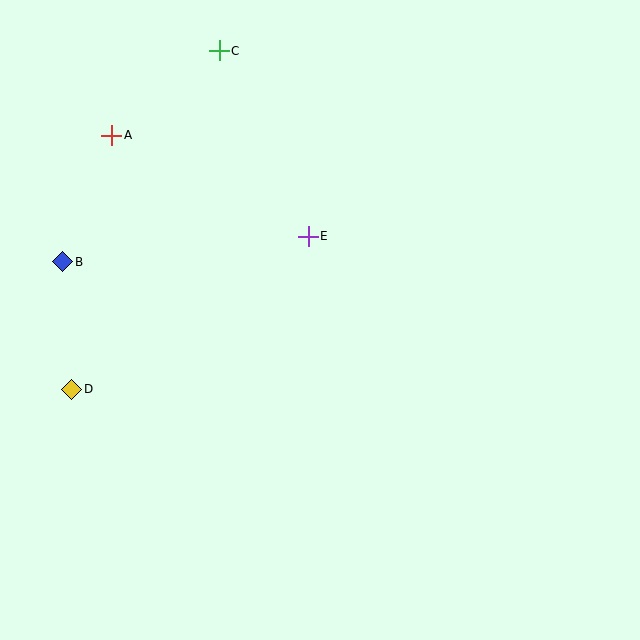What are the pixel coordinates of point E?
Point E is at (308, 236).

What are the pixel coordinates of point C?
Point C is at (219, 51).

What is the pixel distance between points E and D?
The distance between E and D is 281 pixels.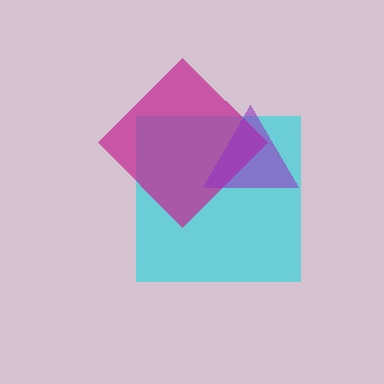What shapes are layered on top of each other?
The layered shapes are: a cyan square, a magenta diamond, a purple triangle.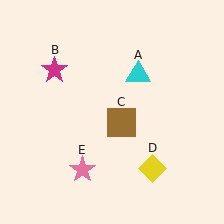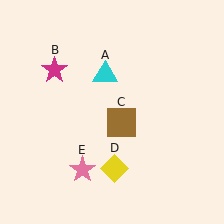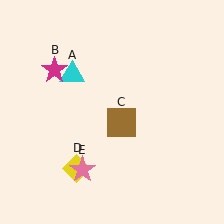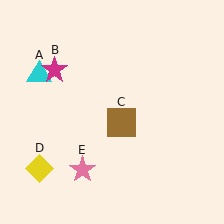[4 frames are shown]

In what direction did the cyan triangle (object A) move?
The cyan triangle (object A) moved left.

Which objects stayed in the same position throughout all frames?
Magenta star (object B) and brown square (object C) and pink star (object E) remained stationary.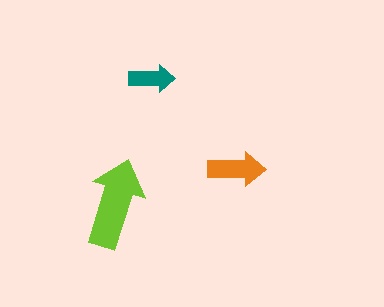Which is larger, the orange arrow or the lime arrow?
The lime one.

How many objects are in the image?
There are 3 objects in the image.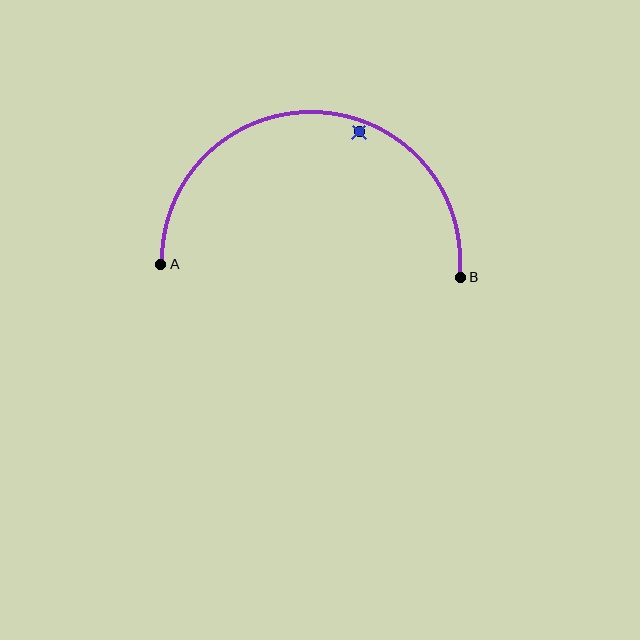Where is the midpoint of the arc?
The arc midpoint is the point on the curve farthest from the straight line joining A and B. It sits above that line.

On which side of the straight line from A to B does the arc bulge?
The arc bulges above the straight line connecting A and B.